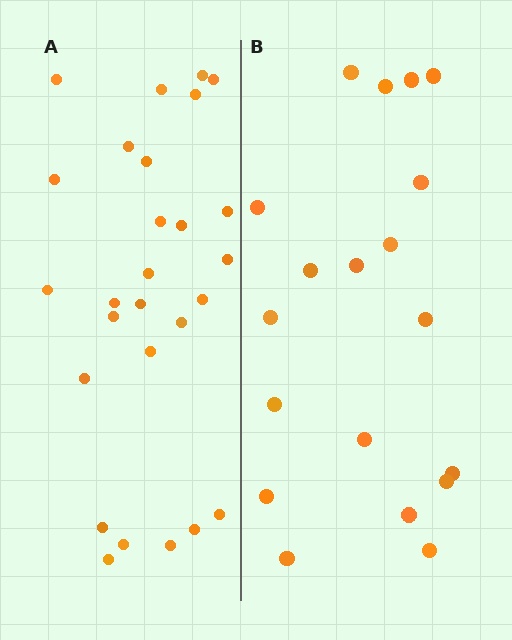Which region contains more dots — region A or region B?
Region A (the left region) has more dots.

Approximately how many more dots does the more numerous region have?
Region A has roughly 8 or so more dots than region B.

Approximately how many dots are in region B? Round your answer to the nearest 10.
About 20 dots. (The exact count is 19, which rounds to 20.)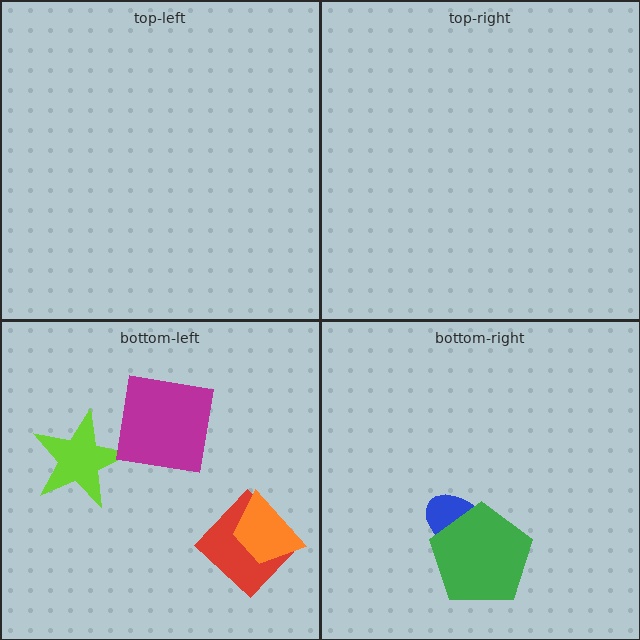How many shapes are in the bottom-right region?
2.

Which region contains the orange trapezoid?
The bottom-left region.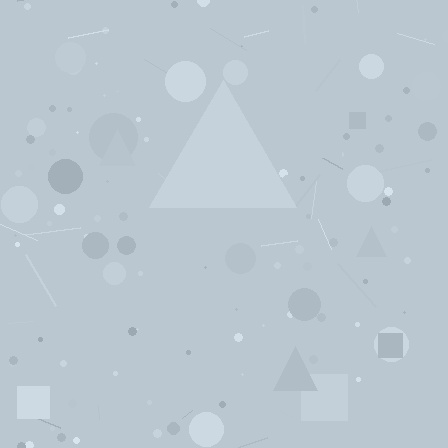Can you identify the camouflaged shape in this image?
The camouflaged shape is a triangle.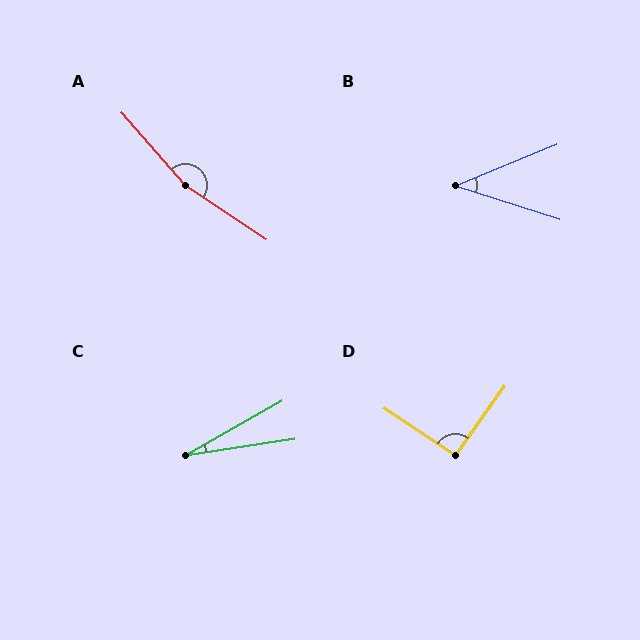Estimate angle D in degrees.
Approximately 92 degrees.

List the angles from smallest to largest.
C (20°), B (40°), D (92°), A (165°).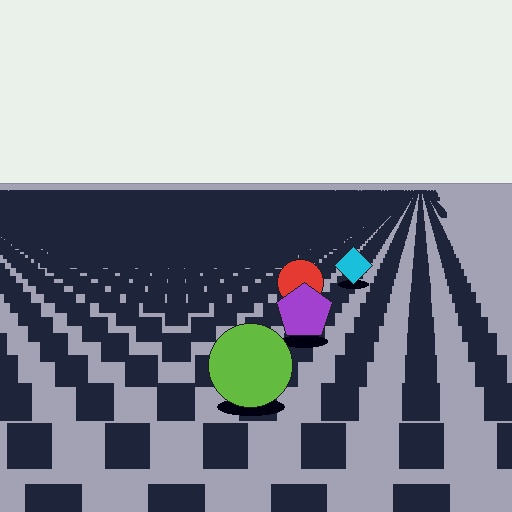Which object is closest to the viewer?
The lime circle is closest. The texture marks near it are larger and more spread out.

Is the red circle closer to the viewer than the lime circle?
No. The lime circle is closer — you can tell from the texture gradient: the ground texture is coarser near it.